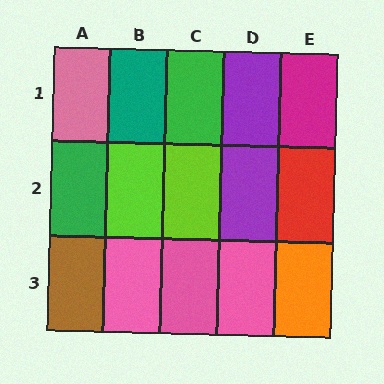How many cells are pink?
4 cells are pink.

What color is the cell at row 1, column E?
Magenta.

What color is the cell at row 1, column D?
Purple.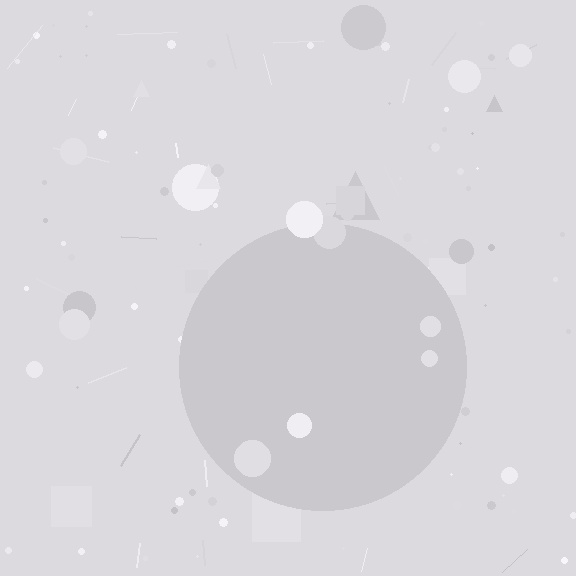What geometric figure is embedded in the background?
A circle is embedded in the background.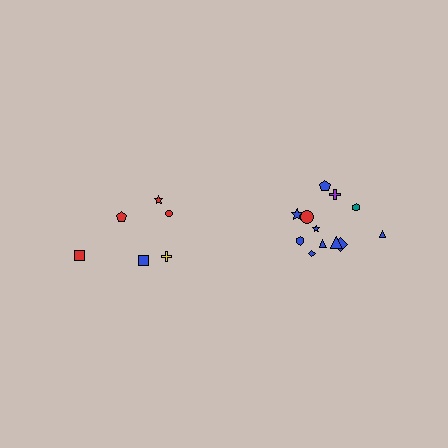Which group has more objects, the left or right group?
The right group.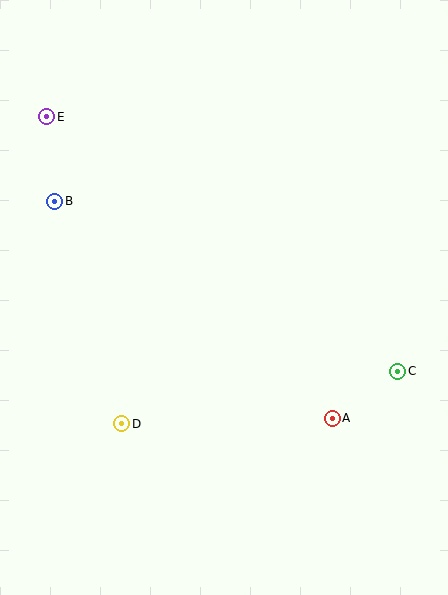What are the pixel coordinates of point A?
Point A is at (332, 418).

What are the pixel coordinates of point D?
Point D is at (122, 424).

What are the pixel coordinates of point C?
Point C is at (398, 372).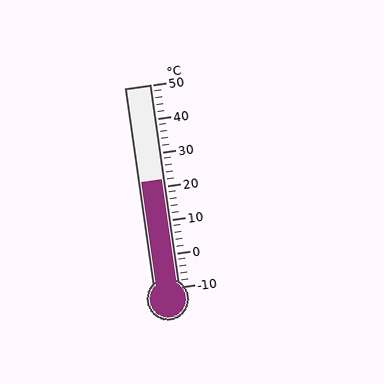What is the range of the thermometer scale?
The thermometer scale ranges from -10°C to 50°C.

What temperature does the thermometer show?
The thermometer shows approximately 22°C.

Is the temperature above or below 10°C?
The temperature is above 10°C.